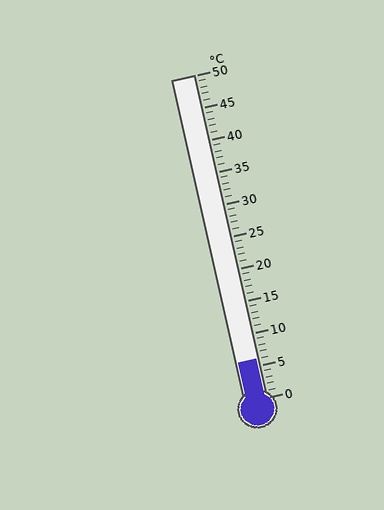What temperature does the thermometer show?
The thermometer shows approximately 6°C.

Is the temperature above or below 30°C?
The temperature is below 30°C.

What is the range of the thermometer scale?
The thermometer scale ranges from 0°C to 50°C.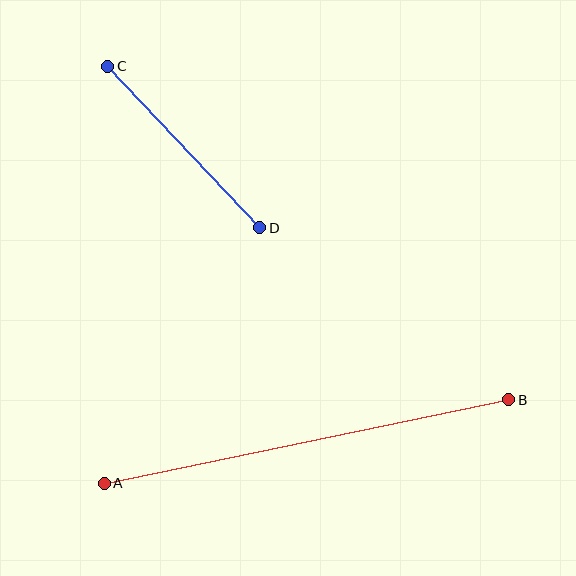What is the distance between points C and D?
The distance is approximately 222 pixels.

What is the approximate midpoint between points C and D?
The midpoint is at approximately (184, 147) pixels.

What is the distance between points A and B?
The distance is approximately 413 pixels.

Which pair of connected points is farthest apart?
Points A and B are farthest apart.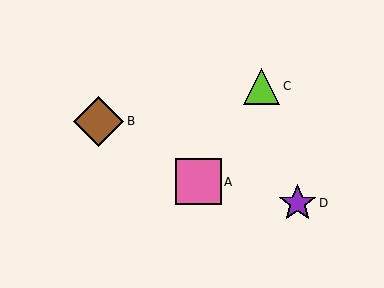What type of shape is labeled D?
Shape D is a purple star.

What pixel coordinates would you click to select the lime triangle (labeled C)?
Click at (262, 86) to select the lime triangle C.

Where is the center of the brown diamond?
The center of the brown diamond is at (99, 121).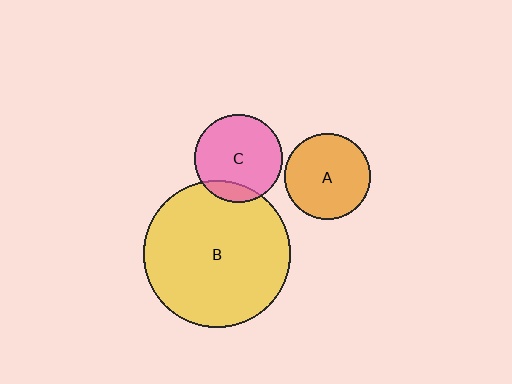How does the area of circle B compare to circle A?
Approximately 2.9 times.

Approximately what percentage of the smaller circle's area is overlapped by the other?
Approximately 15%.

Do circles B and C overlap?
Yes.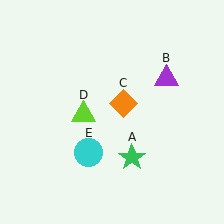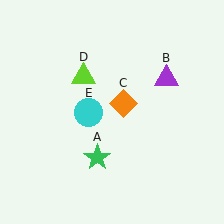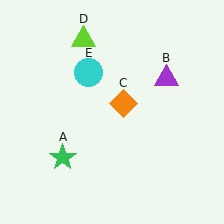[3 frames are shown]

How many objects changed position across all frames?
3 objects changed position: green star (object A), lime triangle (object D), cyan circle (object E).